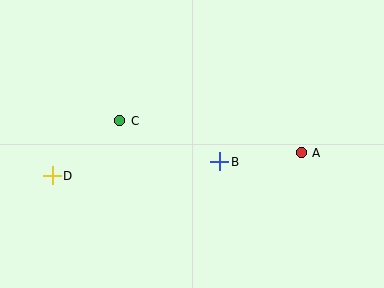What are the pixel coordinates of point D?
Point D is at (52, 176).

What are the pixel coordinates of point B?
Point B is at (220, 162).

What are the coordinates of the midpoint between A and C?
The midpoint between A and C is at (210, 137).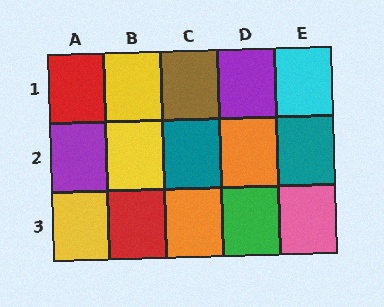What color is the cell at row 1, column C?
Brown.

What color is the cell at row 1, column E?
Cyan.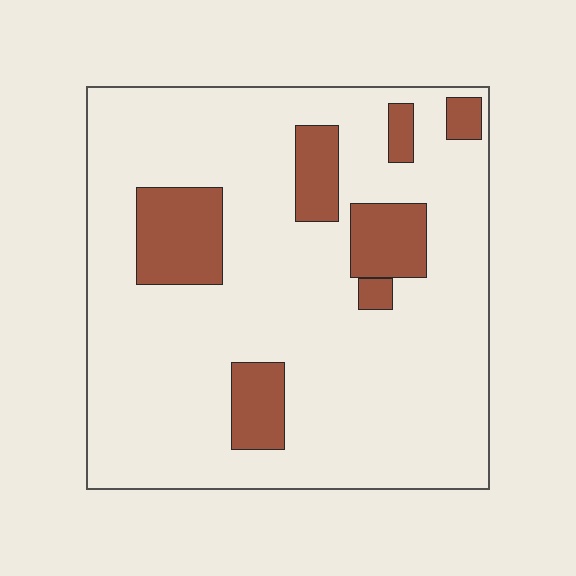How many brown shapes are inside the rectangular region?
7.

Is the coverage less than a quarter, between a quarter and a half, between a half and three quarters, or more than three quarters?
Less than a quarter.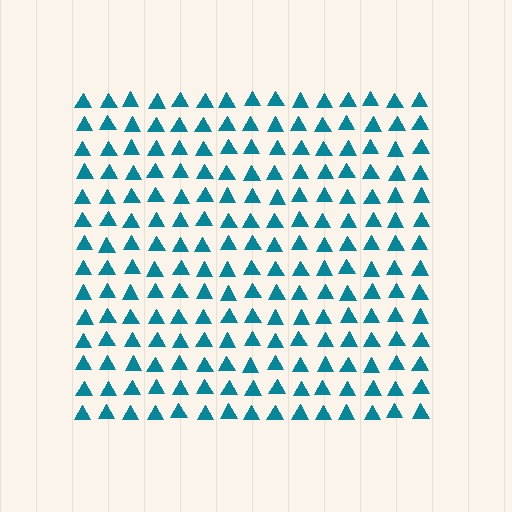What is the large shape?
The large shape is a square.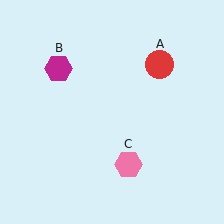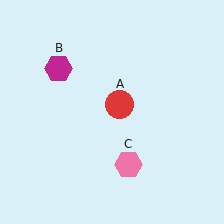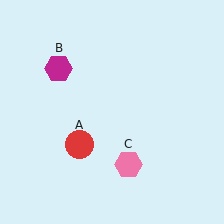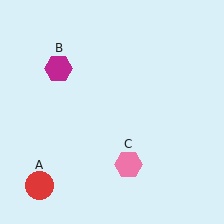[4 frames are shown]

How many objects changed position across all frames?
1 object changed position: red circle (object A).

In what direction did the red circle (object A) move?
The red circle (object A) moved down and to the left.